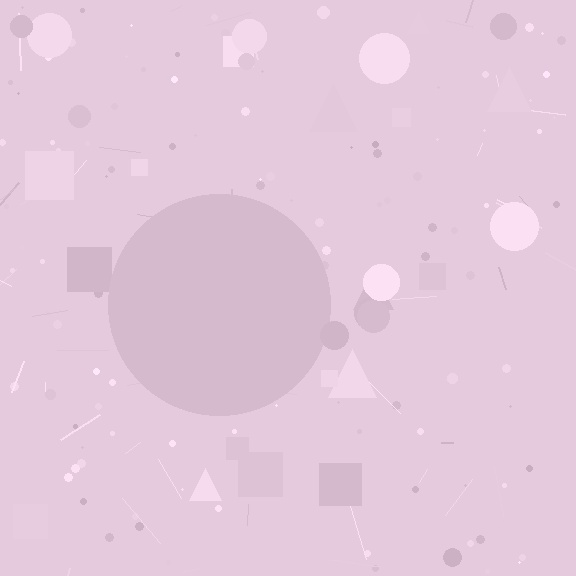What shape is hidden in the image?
A circle is hidden in the image.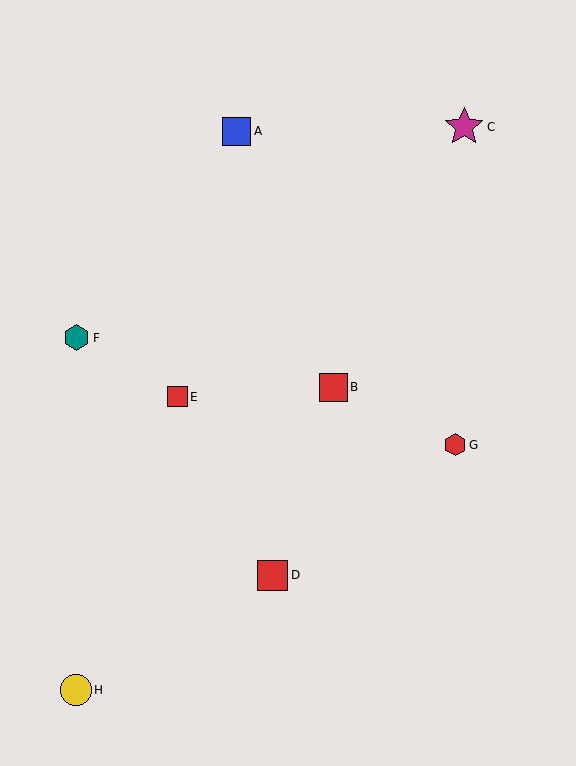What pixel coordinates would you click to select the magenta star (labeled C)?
Click at (464, 127) to select the magenta star C.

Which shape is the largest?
The magenta star (labeled C) is the largest.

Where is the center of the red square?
The center of the red square is at (273, 575).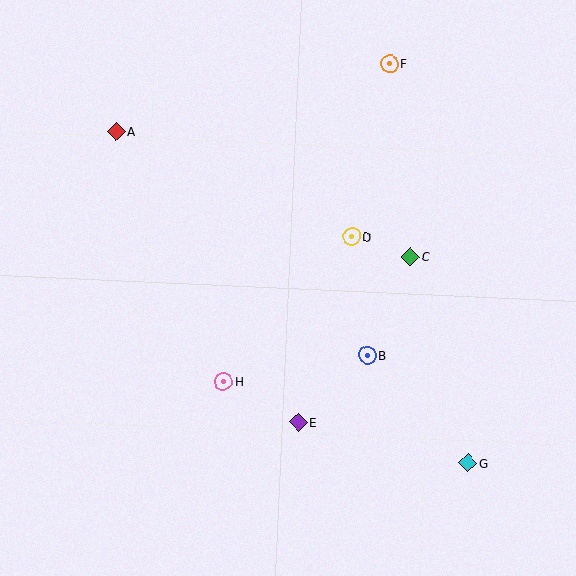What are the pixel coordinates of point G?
Point G is at (468, 463).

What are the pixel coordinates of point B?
Point B is at (367, 355).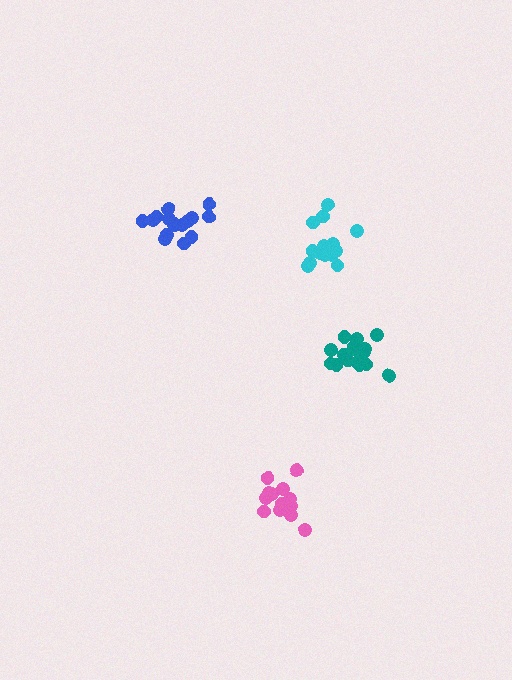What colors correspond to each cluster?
The clusters are colored: blue, teal, cyan, pink.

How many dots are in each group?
Group 1: 17 dots, Group 2: 17 dots, Group 3: 17 dots, Group 4: 15 dots (66 total).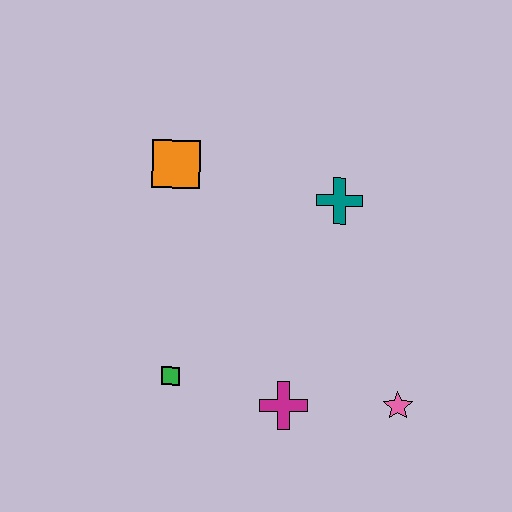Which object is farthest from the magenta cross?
The orange square is farthest from the magenta cross.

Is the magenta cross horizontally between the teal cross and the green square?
Yes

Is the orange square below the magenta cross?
No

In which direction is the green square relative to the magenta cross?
The green square is to the left of the magenta cross.